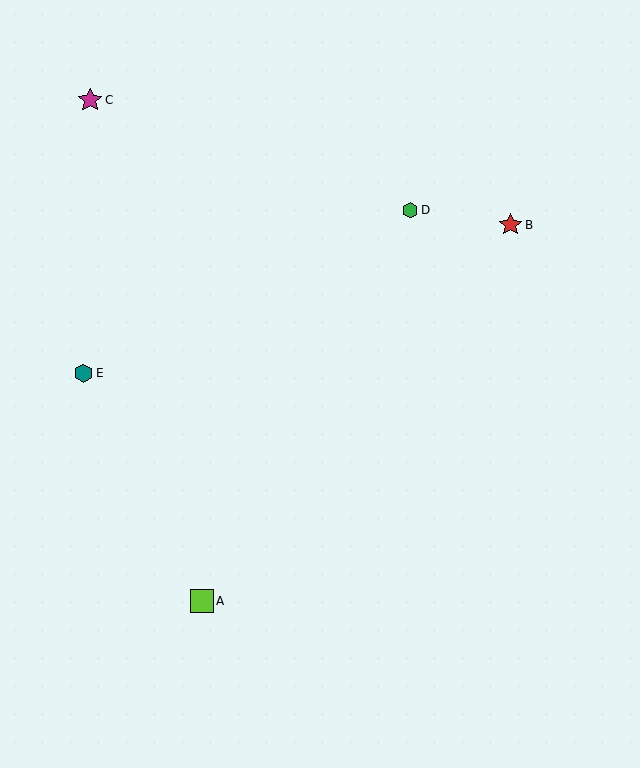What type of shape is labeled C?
Shape C is a magenta star.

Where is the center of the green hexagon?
The center of the green hexagon is at (410, 210).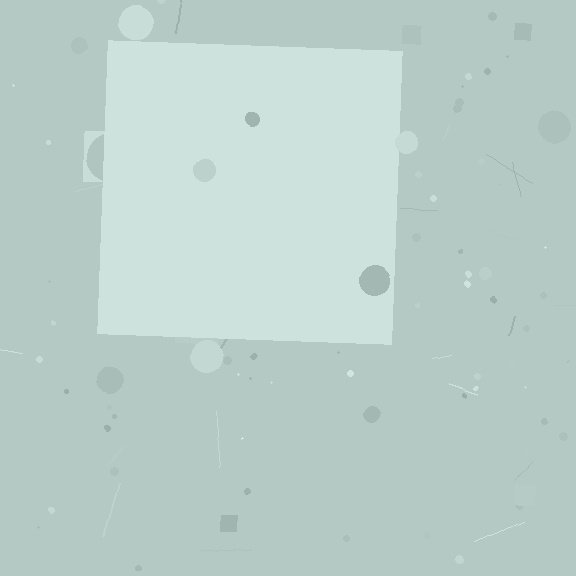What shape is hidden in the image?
A square is hidden in the image.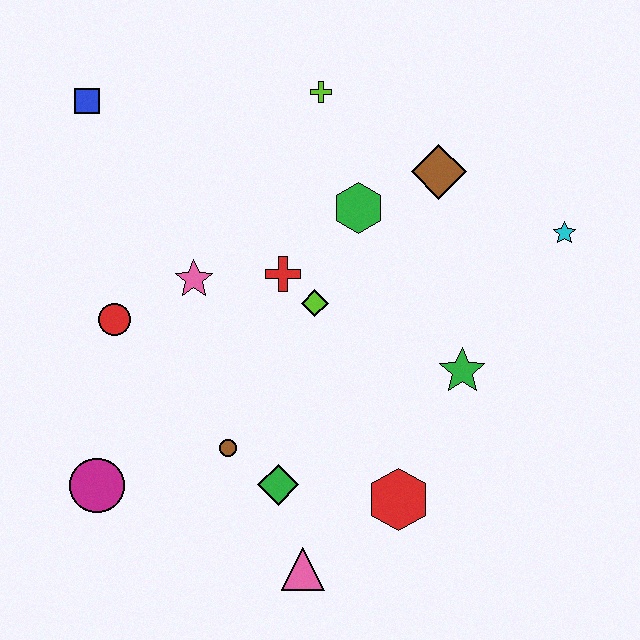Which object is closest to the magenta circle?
The brown circle is closest to the magenta circle.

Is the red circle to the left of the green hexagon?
Yes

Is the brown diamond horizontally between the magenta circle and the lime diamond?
No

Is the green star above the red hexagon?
Yes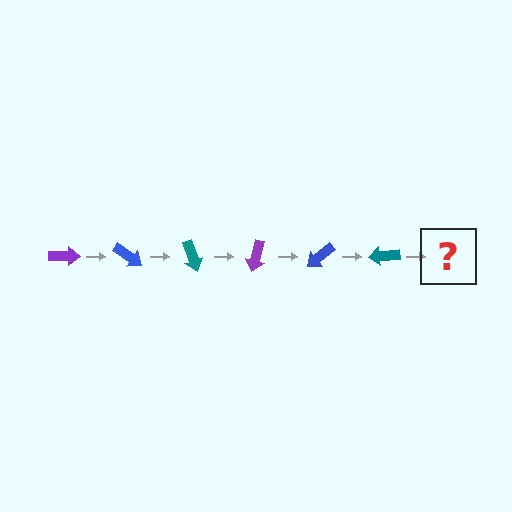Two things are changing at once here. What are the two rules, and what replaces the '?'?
The two rules are that it rotates 35 degrees each step and the color cycles through purple, blue, and teal. The '?' should be a purple arrow, rotated 210 degrees from the start.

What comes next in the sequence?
The next element should be a purple arrow, rotated 210 degrees from the start.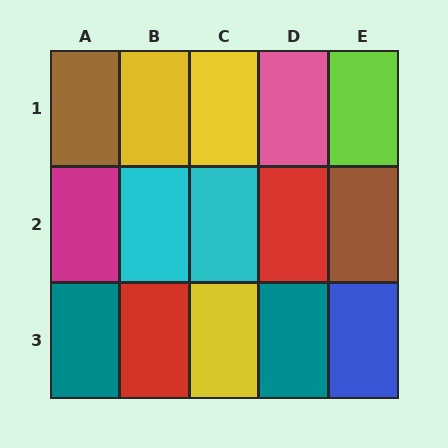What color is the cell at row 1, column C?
Yellow.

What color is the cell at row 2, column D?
Red.